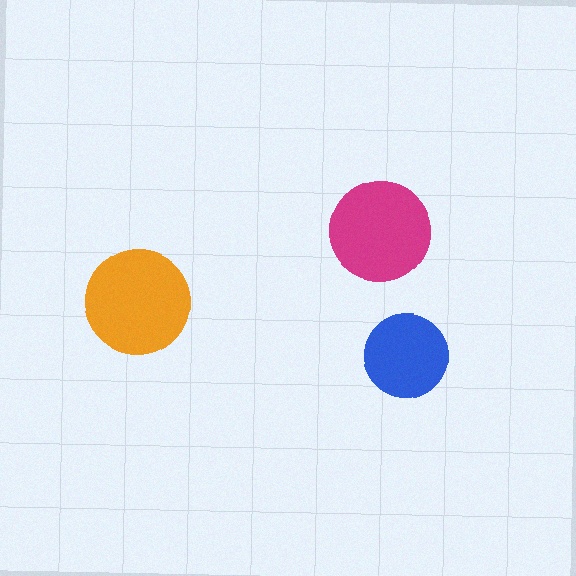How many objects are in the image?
There are 3 objects in the image.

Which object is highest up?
The magenta circle is topmost.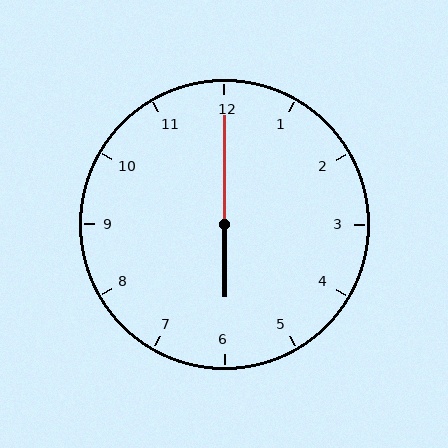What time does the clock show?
6:00.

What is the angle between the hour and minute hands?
Approximately 180 degrees.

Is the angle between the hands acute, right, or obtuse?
It is obtuse.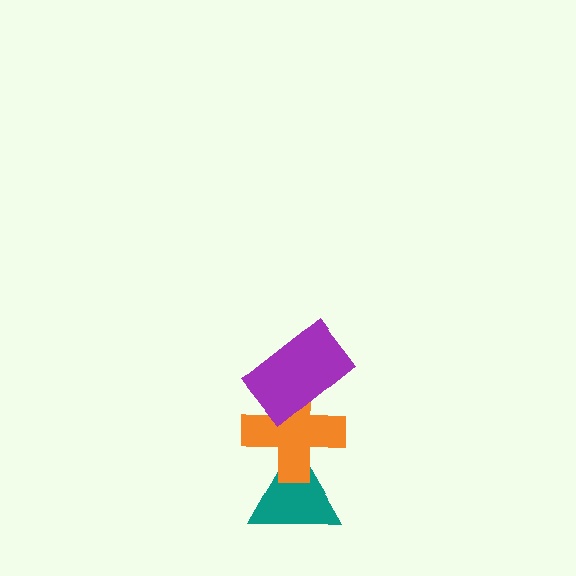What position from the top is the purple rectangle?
The purple rectangle is 1st from the top.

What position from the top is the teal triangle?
The teal triangle is 3rd from the top.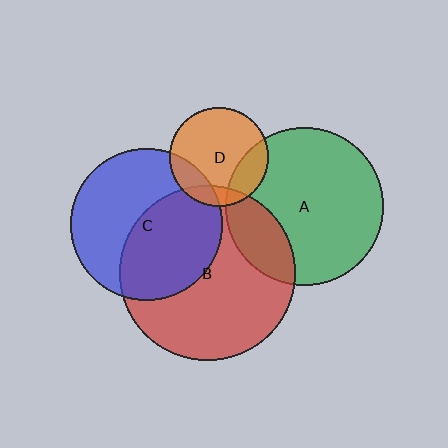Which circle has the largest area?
Circle B (red).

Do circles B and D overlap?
Yes.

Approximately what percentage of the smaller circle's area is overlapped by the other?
Approximately 15%.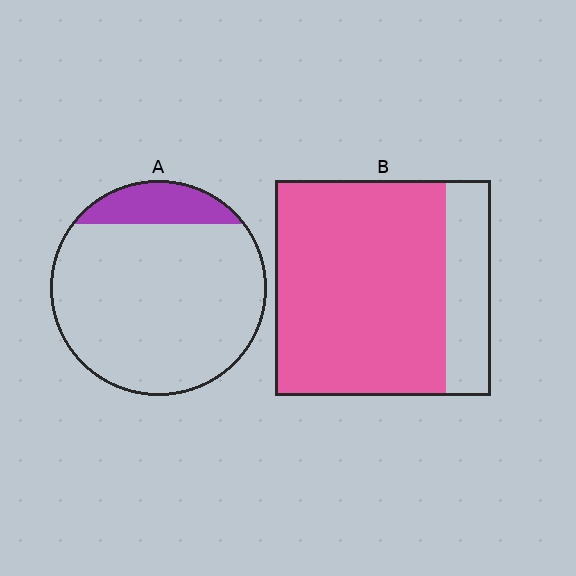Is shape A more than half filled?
No.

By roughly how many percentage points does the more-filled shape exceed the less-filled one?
By roughly 65 percentage points (B over A).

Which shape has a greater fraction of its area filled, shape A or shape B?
Shape B.